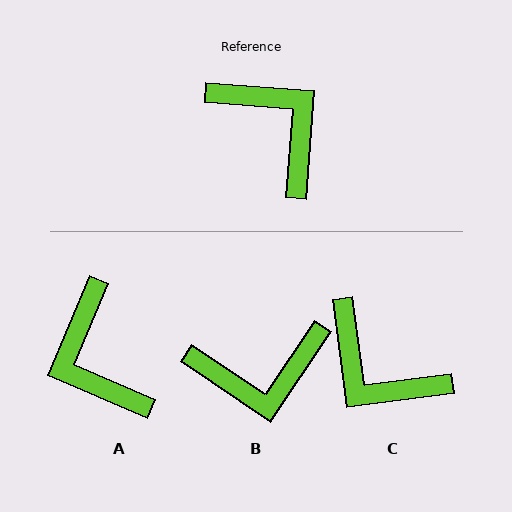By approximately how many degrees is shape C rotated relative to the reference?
Approximately 168 degrees clockwise.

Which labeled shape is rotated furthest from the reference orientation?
C, about 168 degrees away.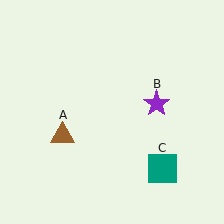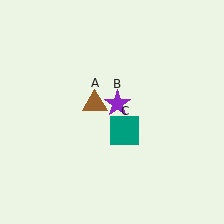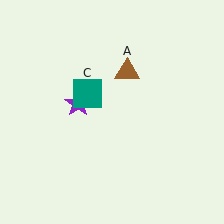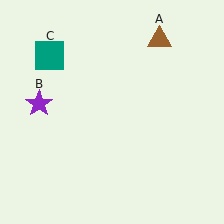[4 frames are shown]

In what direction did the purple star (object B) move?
The purple star (object B) moved left.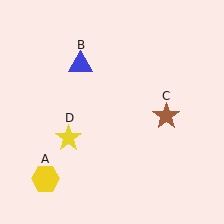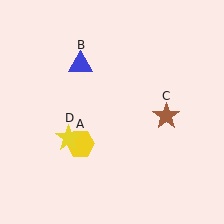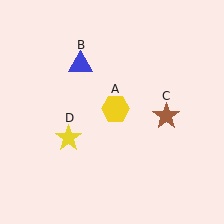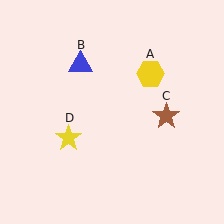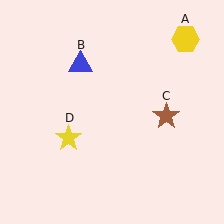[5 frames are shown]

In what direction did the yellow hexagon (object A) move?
The yellow hexagon (object A) moved up and to the right.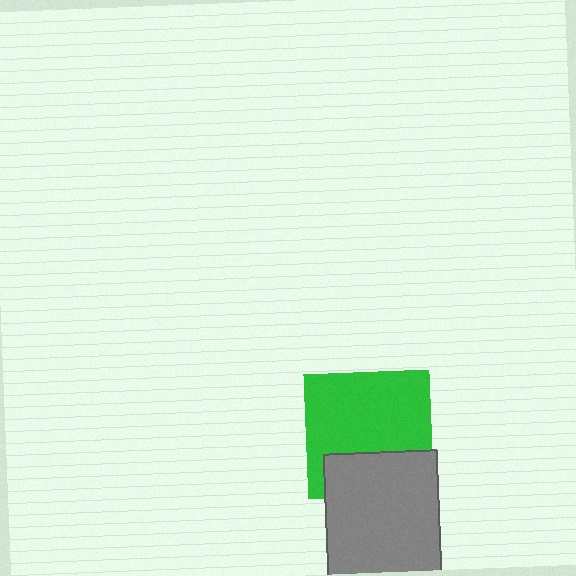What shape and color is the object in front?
The object in front is a gray rectangle.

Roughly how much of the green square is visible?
Most of it is visible (roughly 69%).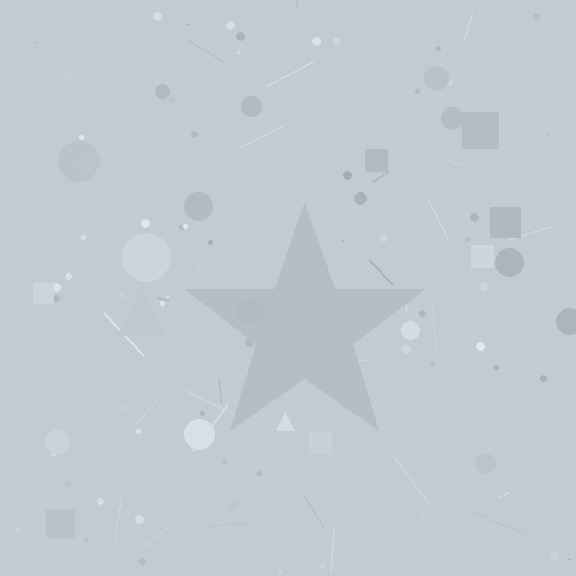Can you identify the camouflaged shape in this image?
The camouflaged shape is a star.